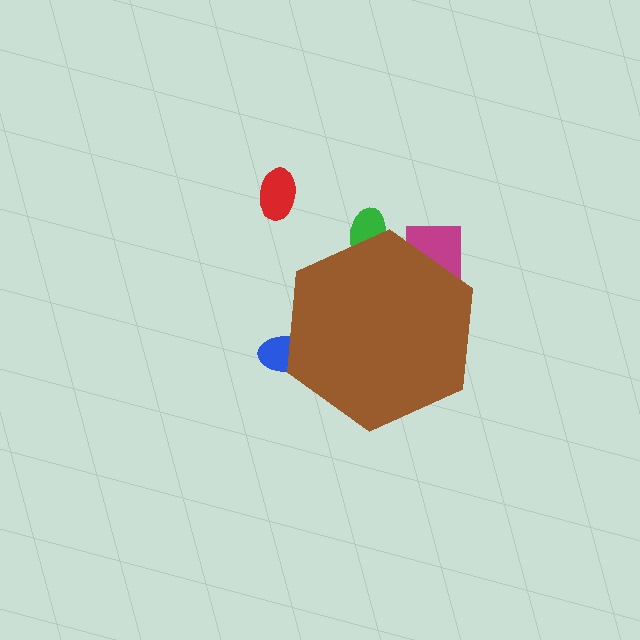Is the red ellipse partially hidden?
No, the red ellipse is fully visible.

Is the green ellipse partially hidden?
Yes, the green ellipse is partially hidden behind the brown hexagon.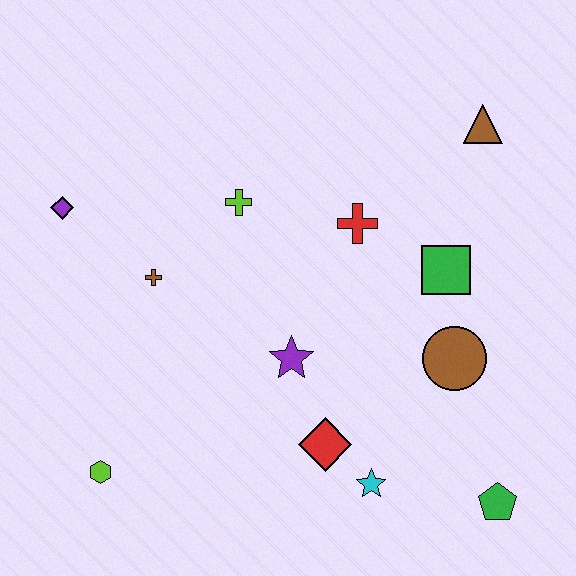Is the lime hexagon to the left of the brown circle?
Yes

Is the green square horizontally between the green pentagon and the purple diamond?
Yes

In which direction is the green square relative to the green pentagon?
The green square is above the green pentagon.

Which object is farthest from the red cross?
The lime hexagon is farthest from the red cross.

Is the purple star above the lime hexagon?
Yes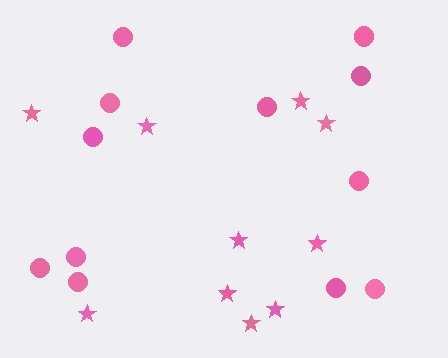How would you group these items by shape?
There are 2 groups: one group of circles (12) and one group of stars (10).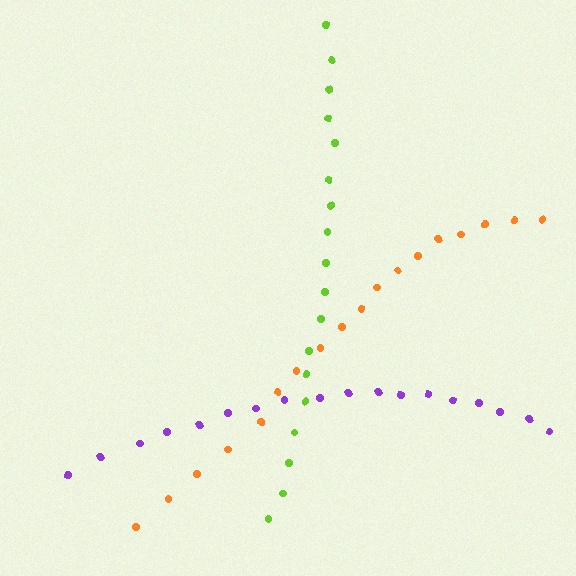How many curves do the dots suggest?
There are 3 distinct paths.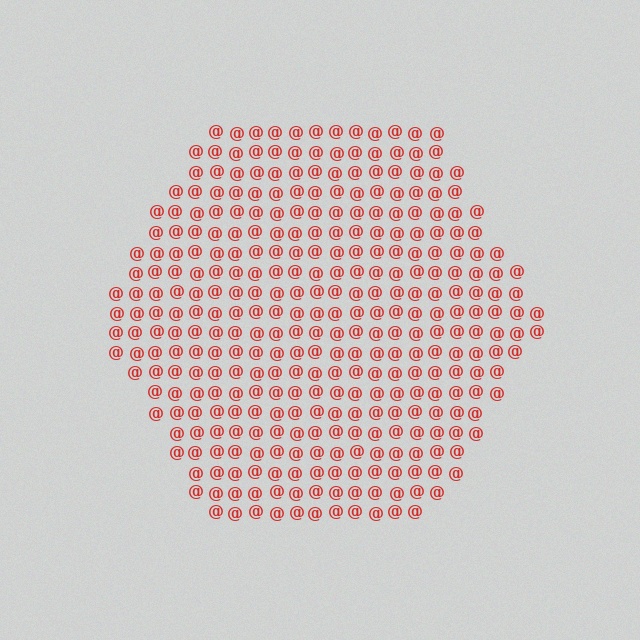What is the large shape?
The large shape is a hexagon.